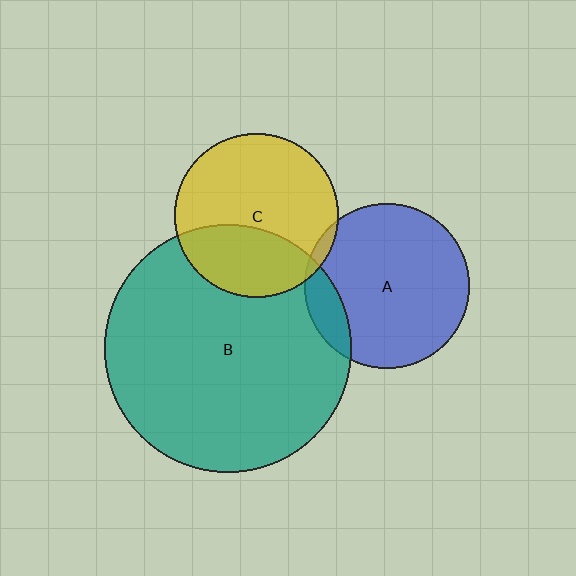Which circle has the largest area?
Circle B (teal).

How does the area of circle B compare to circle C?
Approximately 2.3 times.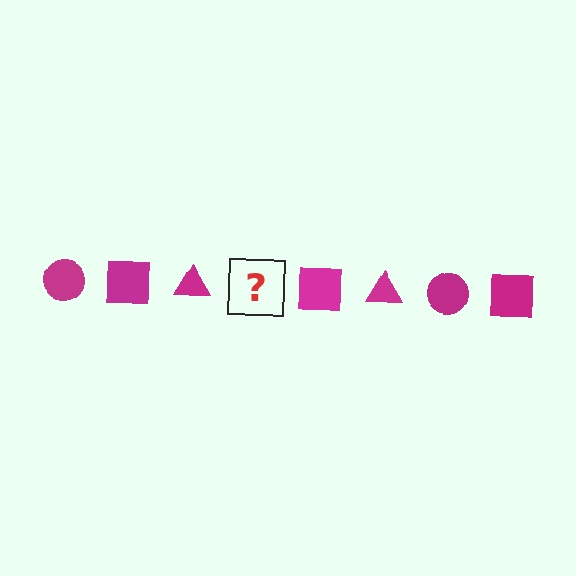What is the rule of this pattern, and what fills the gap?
The rule is that the pattern cycles through circle, square, triangle shapes in magenta. The gap should be filled with a magenta circle.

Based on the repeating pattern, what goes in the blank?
The blank should be a magenta circle.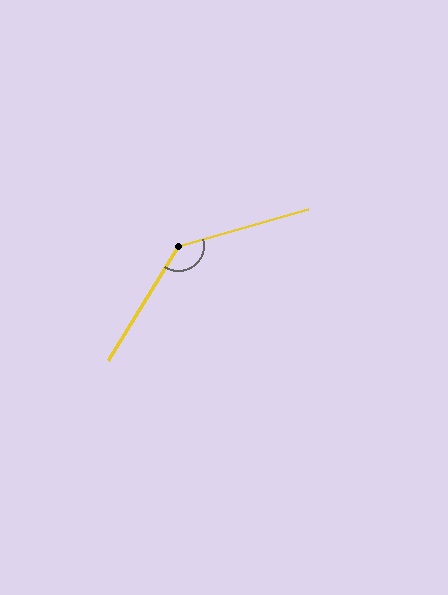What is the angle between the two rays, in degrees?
Approximately 137 degrees.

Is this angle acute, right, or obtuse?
It is obtuse.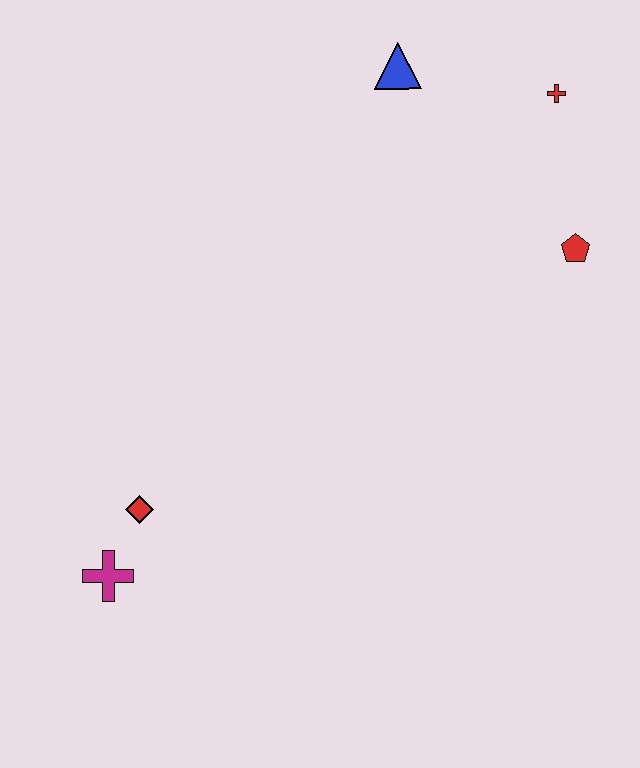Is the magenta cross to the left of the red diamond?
Yes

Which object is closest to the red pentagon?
The red cross is closest to the red pentagon.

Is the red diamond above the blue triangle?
No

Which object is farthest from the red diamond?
The red cross is farthest from the red diamond.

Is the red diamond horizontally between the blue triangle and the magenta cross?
Yes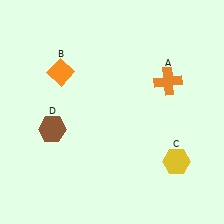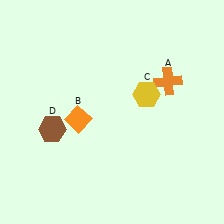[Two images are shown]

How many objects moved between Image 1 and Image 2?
2 objects moved between the two images.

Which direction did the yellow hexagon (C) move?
The yellow hexagon (C) moved up.